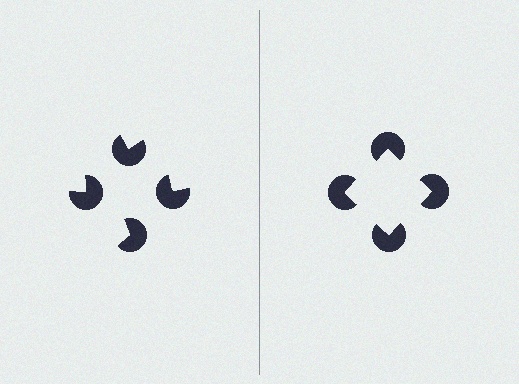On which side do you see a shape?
An illusory square appears on the right side. On the left side the wedge cuts are rotated, so no coherent shape forms.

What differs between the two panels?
The pac-man discs are positioned identically on both sides; only the wedge orientations differ. On the right they align to a square; on the left they are misaligned.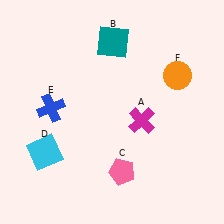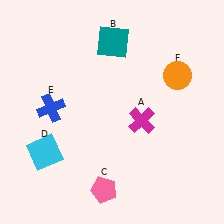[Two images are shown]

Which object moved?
The pink pentagon (C) moved down.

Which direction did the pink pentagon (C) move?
The pink pentagon (C) moved down.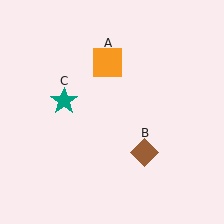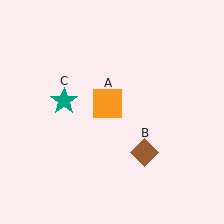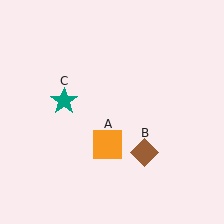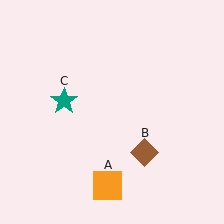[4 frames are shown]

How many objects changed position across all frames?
1 object changed position: orange square (object A).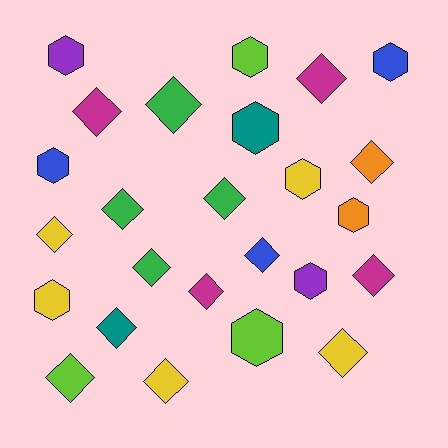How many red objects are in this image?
There are no red objects.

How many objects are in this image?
There are 25 objects.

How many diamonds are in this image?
There are 15 diamonds.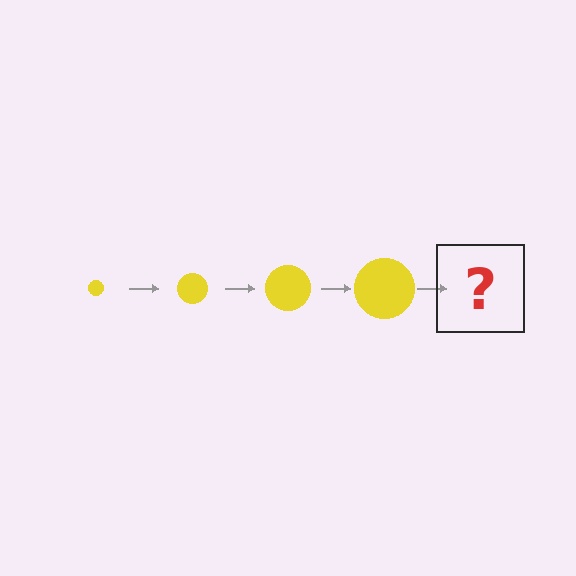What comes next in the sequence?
The next element should be a yellow circle, larger than the previous one.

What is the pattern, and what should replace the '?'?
The pattern is that the circle gets progressively larger each step. The '?' should be a yellow circle, larger than the previous one.